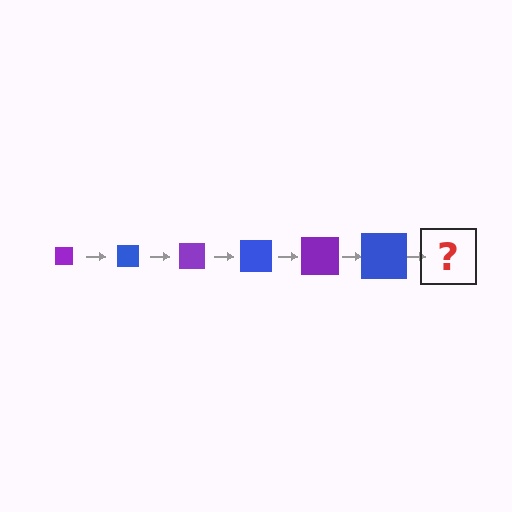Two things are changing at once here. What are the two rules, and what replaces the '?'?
The two rules are that the square grows larger each step and the color cycles through purple and blue. The '?' should be a purple square, larger than the previous one.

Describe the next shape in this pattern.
It should be a purple square, larger than the previous one.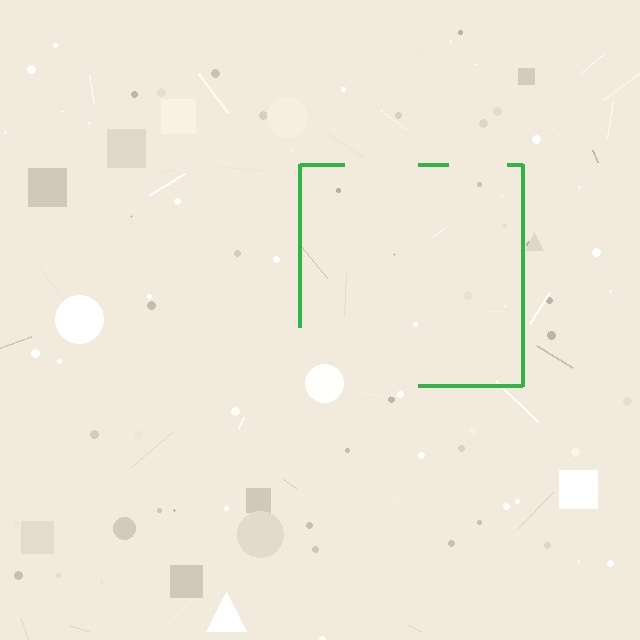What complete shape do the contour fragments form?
The contour fragments form a square.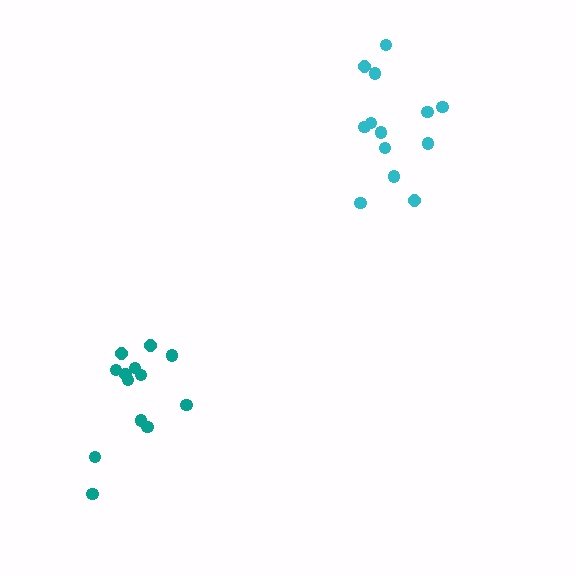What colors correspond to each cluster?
The clusters are colored: teal, cyan.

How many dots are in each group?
Group 1: 13 dots, Group 2: 13 dots (26 total).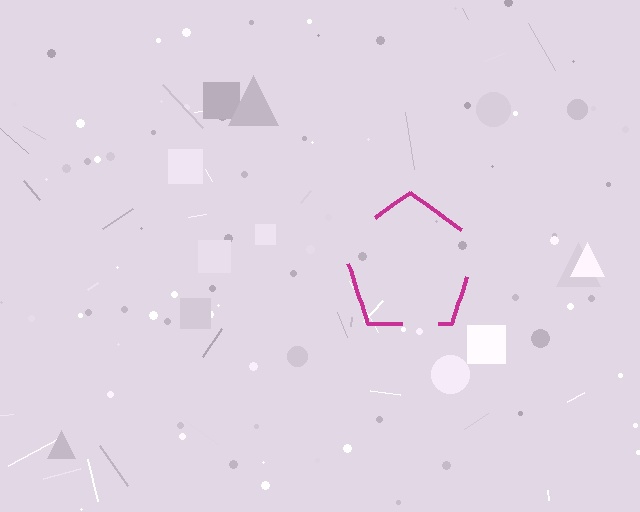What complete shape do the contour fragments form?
The contour fragments form a pentagon.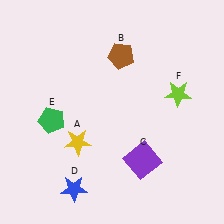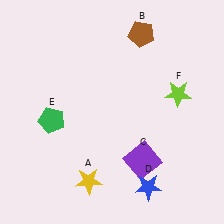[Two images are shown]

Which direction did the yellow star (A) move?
The yellow star (A) moved down.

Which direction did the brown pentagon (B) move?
The brown pentagon (B) moved up.